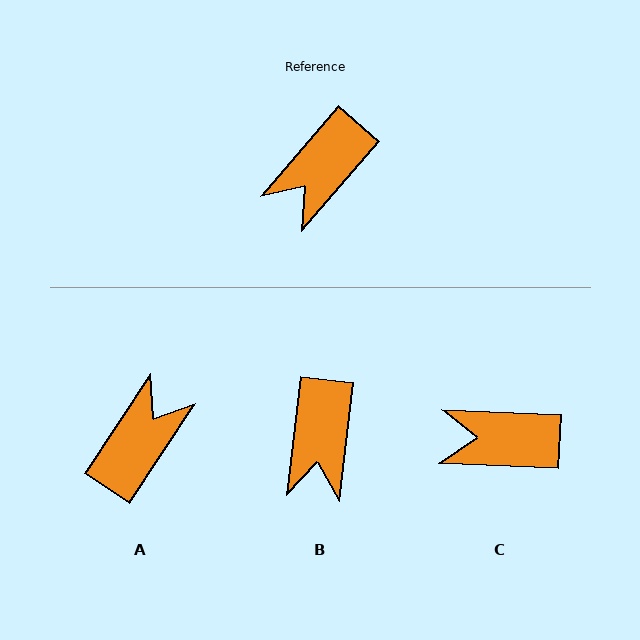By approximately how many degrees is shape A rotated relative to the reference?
Approximately 173 degrees clockwise.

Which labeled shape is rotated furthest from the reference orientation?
A, about 173 degrees away.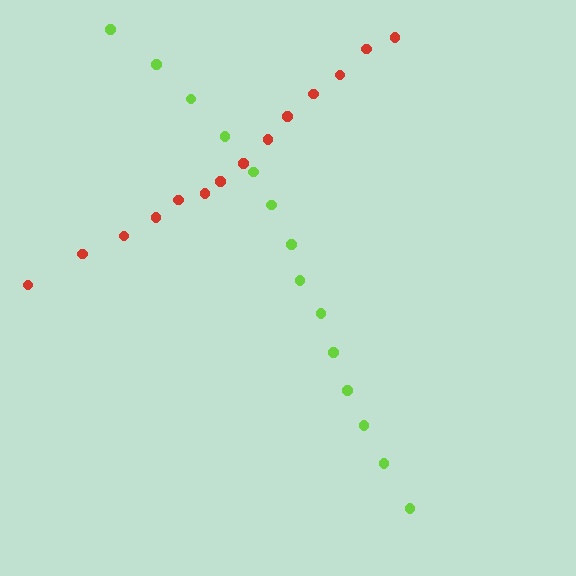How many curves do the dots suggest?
There are 2 distinct paths.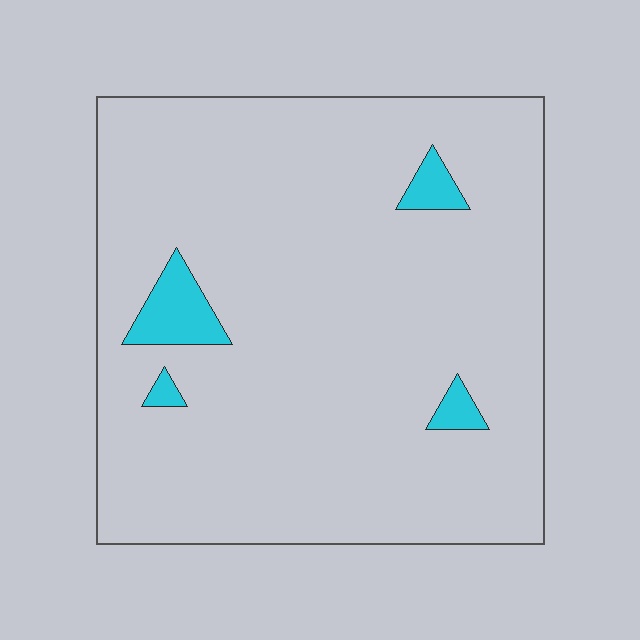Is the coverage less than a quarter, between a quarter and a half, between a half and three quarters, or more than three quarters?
Less than a quarter.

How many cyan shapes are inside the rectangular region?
4.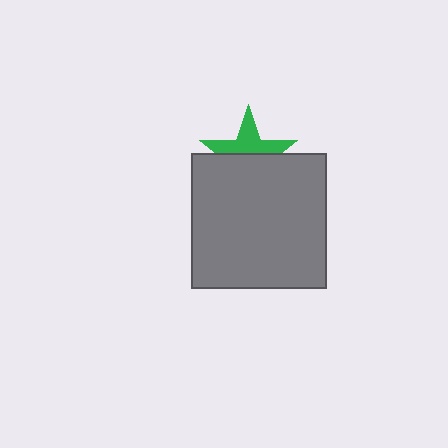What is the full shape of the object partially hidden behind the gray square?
The partially hidden object is a green star.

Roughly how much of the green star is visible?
About half of it is visible (roughly 48%).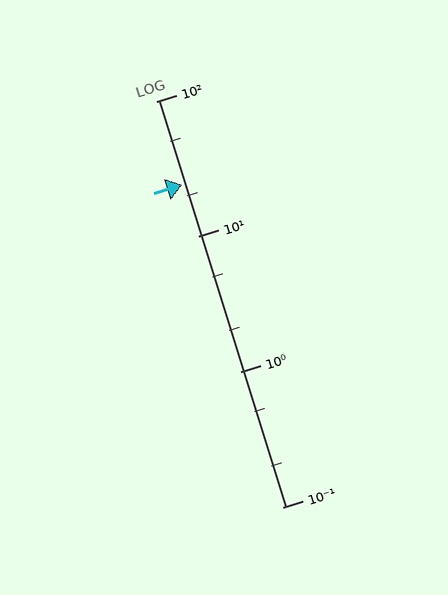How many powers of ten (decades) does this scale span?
The scale spans 3 decades, from 0.1 to 100.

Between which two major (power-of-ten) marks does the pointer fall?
The pointer is between 10 and 100.